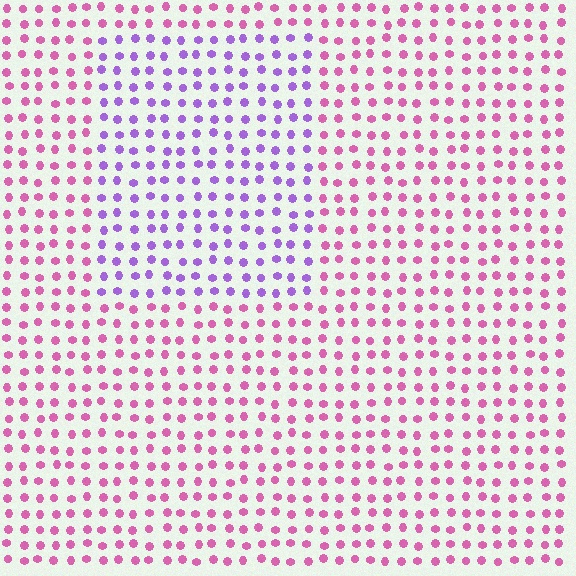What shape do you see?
I see a rectangle.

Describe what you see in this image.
The image is filled with small pink elements in a uniform arrangement. A rectangle-shaped region is visible where the elements are tinted to a slightly different hue, forming a subtle color boundary.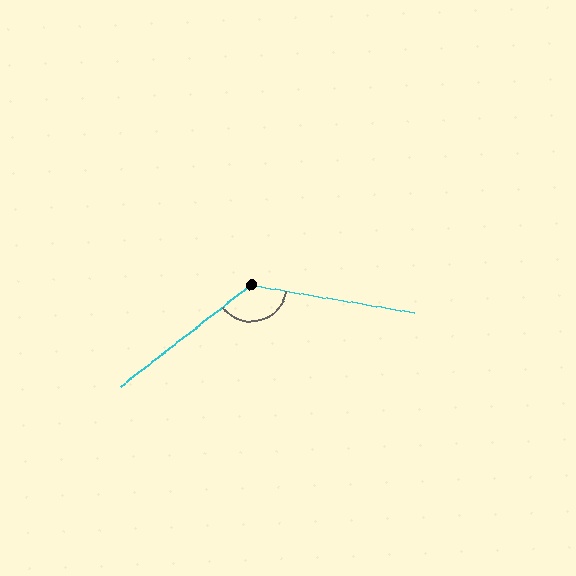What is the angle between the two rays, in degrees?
Approximately 133 degrees.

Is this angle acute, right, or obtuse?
It is obtuse.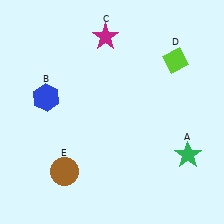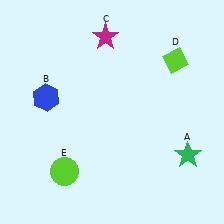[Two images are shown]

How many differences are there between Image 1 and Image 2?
There is 1 difference between the two images.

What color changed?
The circle (E) changed from brown in Image 1 to lime in Image 2.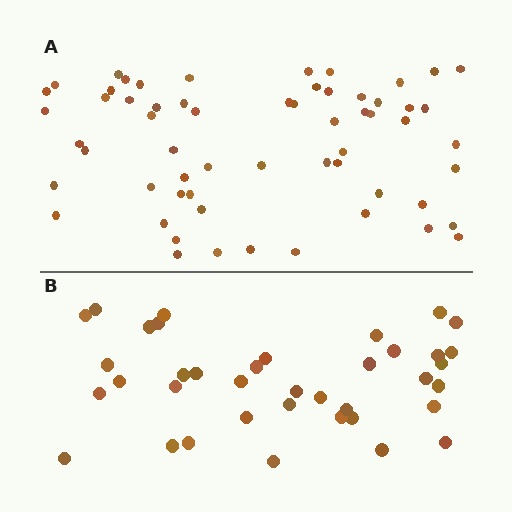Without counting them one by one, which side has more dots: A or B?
Region A (the top region) has more dots.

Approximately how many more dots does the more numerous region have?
Region A has approximately 20 more dots than region B.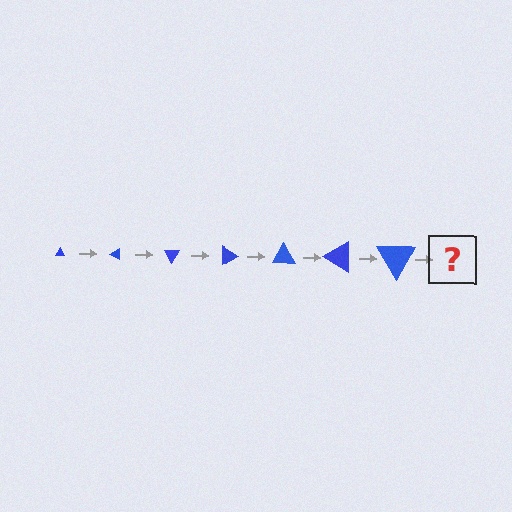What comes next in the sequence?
The next element should be a triangle, larger than the previous one and rotated 210 degrees from the start.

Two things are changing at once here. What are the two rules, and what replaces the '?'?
The two rules are that the triangle grows larger each step and it rotates 30 degrees each step. The '?' should be a triangle, larger than the previous one and rotated 210 degrees from the start.